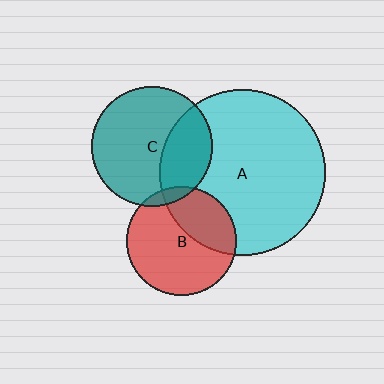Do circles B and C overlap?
Yes.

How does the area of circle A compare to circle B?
Approximately 2.3 times.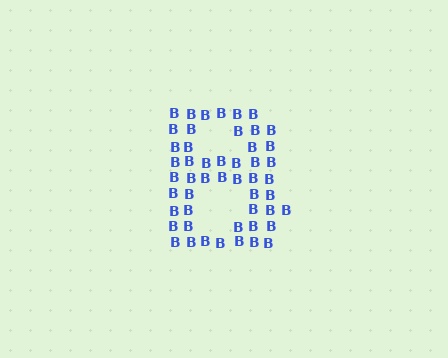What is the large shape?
The large shape is the letter B.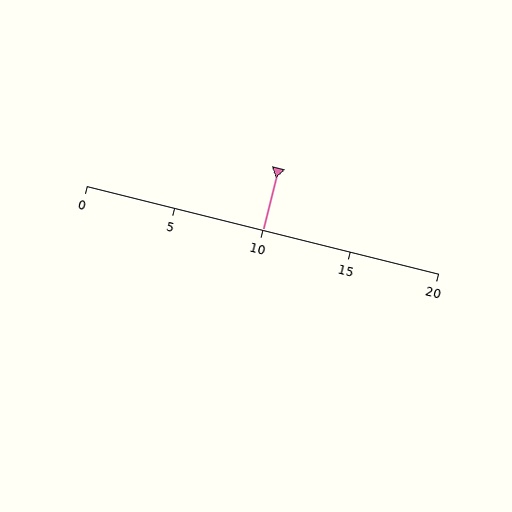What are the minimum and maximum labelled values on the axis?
The axis runs from 0 to 20.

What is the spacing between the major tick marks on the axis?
The major ticks are spaced 5 apart.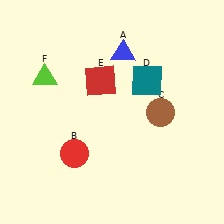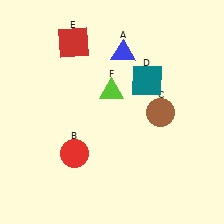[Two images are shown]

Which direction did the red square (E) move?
The red square (E) moved up.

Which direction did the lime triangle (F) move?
The lime triangle (F) moved right.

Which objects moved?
The objects that moved are: the red square (E), the lime triangle (F).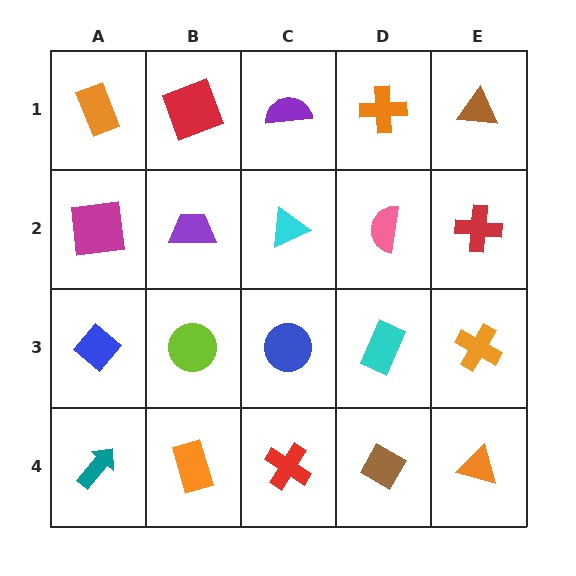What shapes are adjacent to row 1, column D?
A pink semicircle (row 2, column D), a purple semicircle (row 1, column C), a brown triangle (row 1, column E).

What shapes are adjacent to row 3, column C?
A cyan triangle (row 2, column C), a red cross (row 4, column C), a lime circle (row 3, column B), a cyan rectangle (row 3, column D).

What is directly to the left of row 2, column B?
A magenta square.